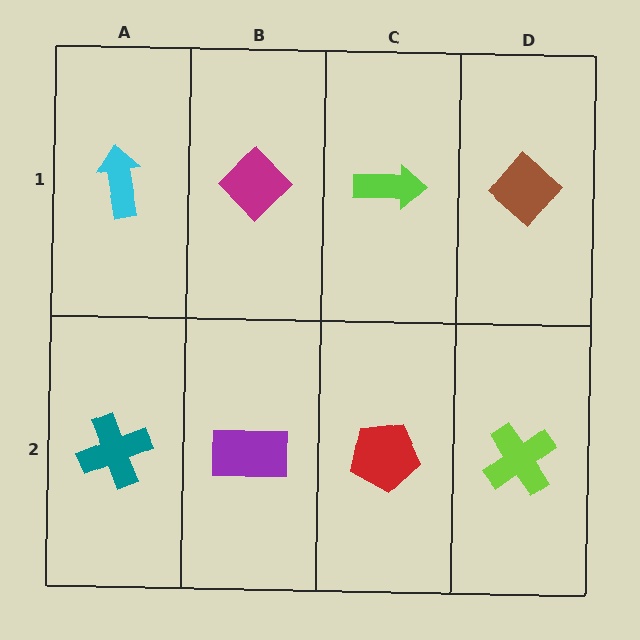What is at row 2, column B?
A purple rectangle.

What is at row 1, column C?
A lime arrow.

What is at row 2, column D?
A lime cross.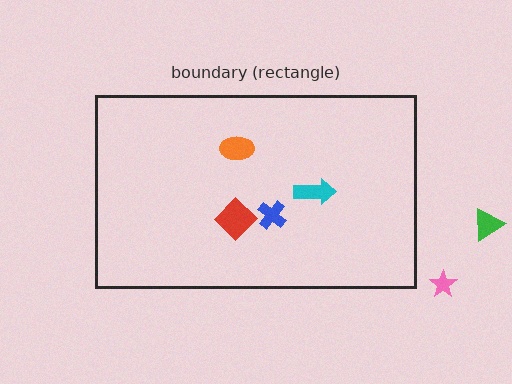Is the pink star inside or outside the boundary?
Outside.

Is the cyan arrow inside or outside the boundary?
Inside.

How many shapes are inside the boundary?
4 inside, 2 outside.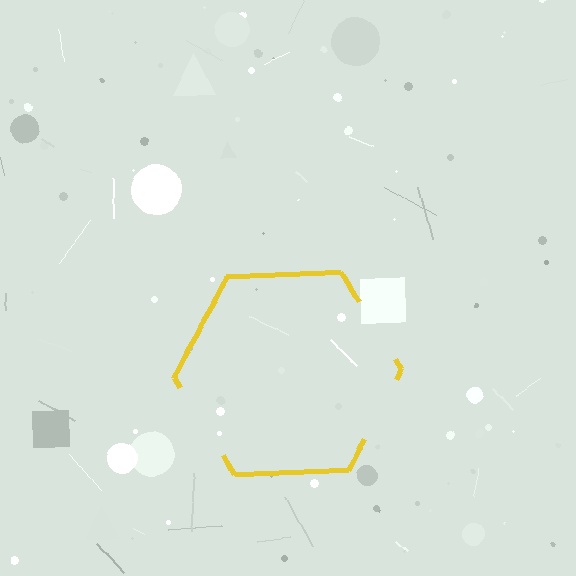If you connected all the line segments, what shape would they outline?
They would outline a hexagon.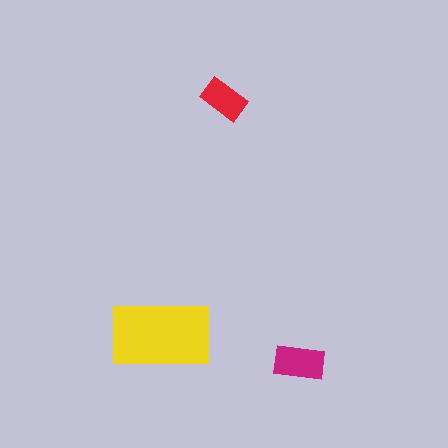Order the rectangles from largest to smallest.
the yellow one, the magenta one, the red one.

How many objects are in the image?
There are 3 objects in the image.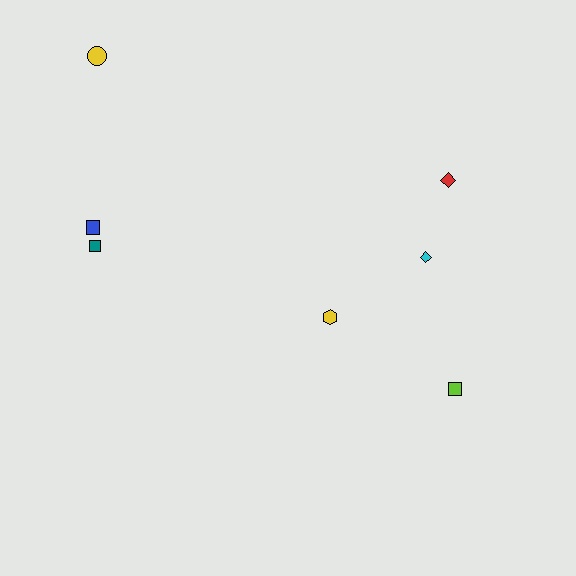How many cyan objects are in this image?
There is 1 cyan object.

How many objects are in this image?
There are 7 objects.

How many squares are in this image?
There are 3 squares.